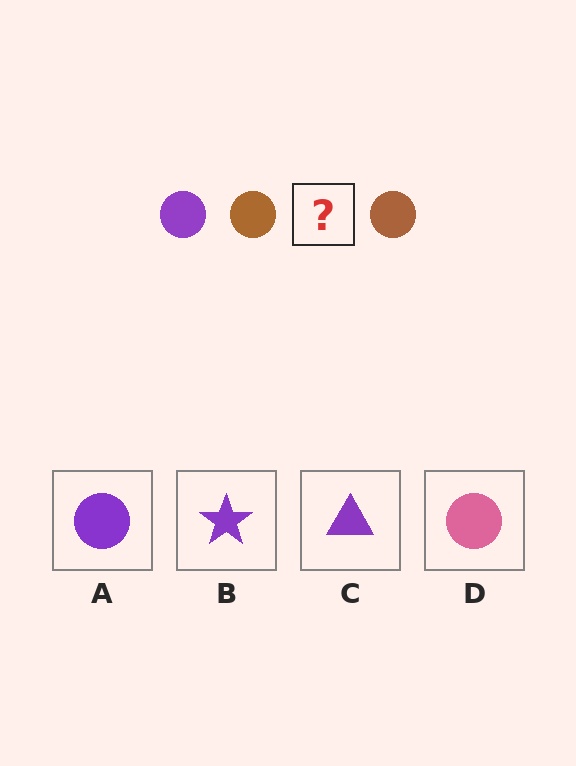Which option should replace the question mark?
Option A.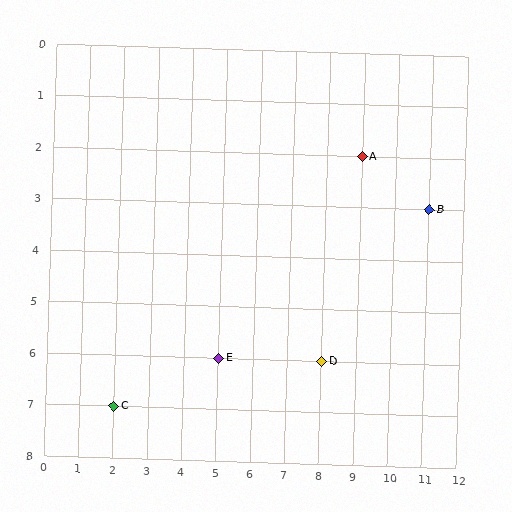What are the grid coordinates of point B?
Point B is at grid coordinates (11, 3).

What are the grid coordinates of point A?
Point A is at grid coordinates (9, 2).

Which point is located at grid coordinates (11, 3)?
Point B is at (11, 3).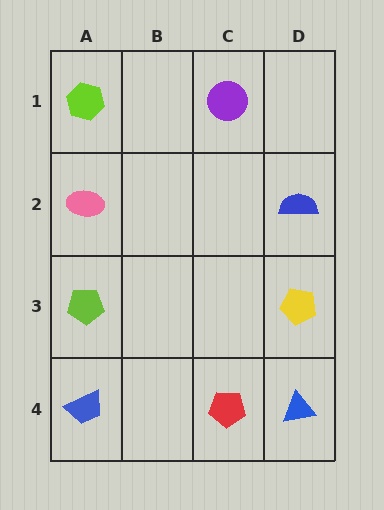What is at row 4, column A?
A blue trapezoid.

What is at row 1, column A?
A lime hexagon.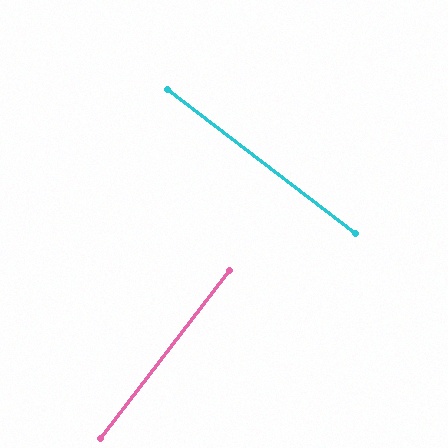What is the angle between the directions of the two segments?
Approximately 90 degrees.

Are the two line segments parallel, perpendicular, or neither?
Perpendicular — they meet at approximately 90°.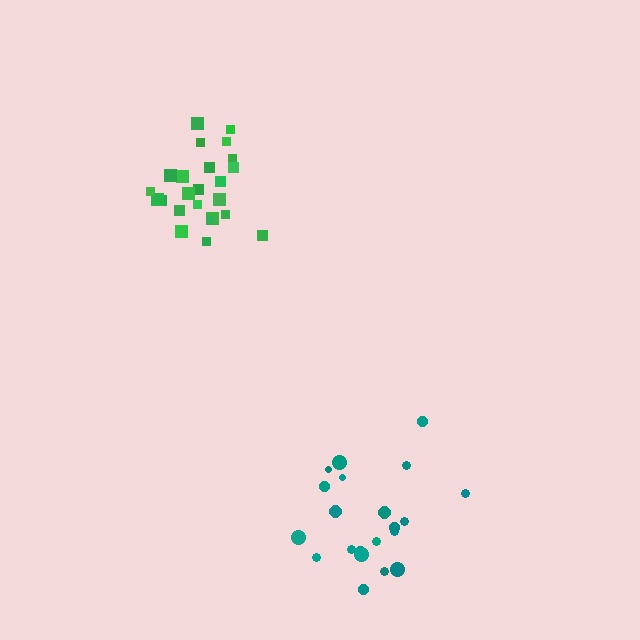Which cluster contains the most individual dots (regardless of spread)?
Green (24).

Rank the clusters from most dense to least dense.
green, teal.